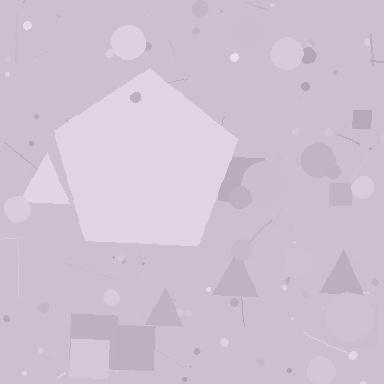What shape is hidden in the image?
A pentagon is hidden in the image.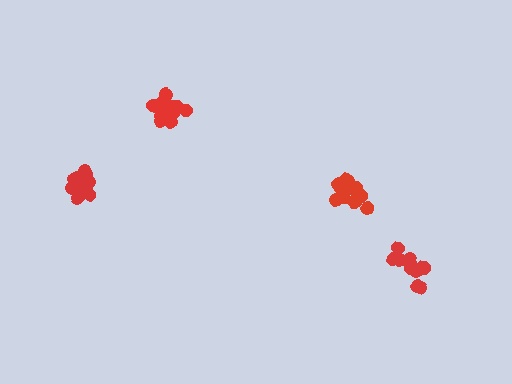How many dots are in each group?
Group 1: 11 dots, Group 2: 16 dots, Group 3: 14 dots, Group 4: 13 dots (54 total).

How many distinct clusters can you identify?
There are 4 distinct clusters.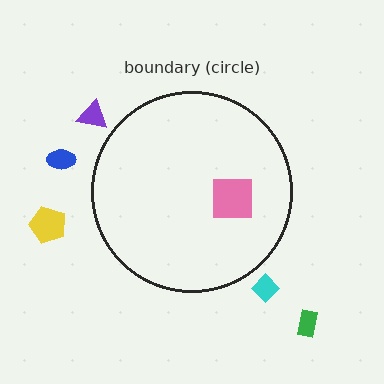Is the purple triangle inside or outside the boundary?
Outside.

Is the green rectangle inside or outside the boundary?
Outside.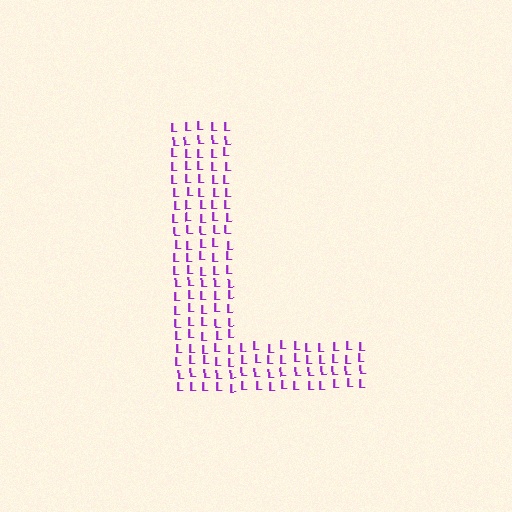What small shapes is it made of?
It is made of small letter L's.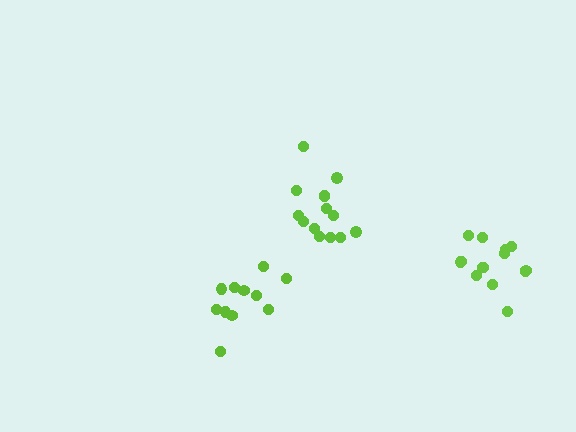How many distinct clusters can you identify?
There are 3 distinct clusters.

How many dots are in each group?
Group 1: 14 dots, Group 2: 14 dots, Group 3: 11 dots (39 total).